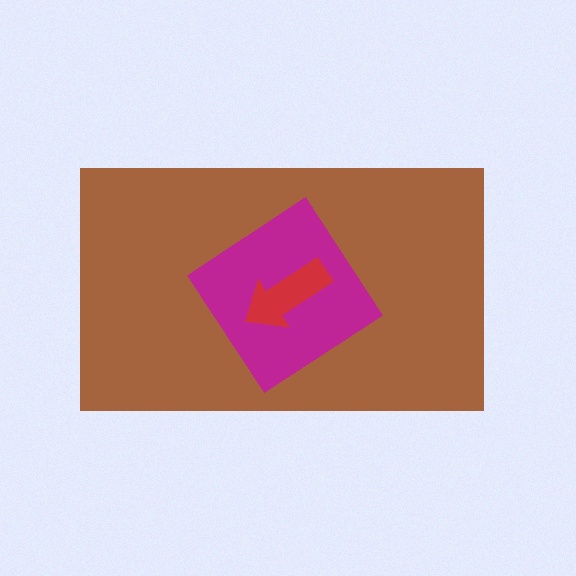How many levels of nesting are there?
3.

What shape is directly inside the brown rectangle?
The magenta diamond.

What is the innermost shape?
The red arrow.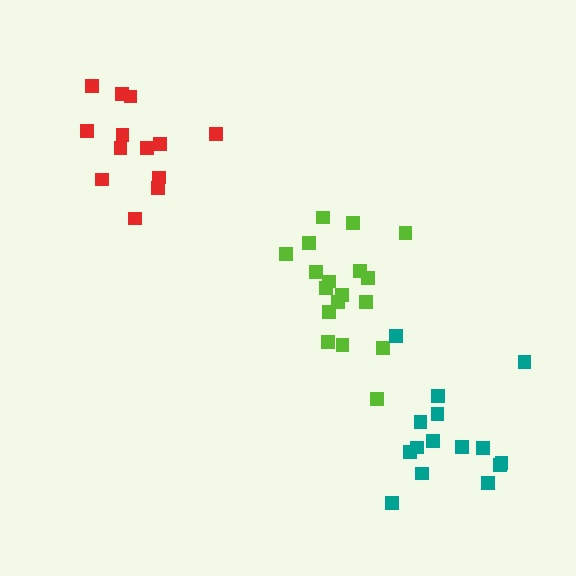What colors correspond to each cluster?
The clusters are colored: lime, red, teal.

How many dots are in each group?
Group 1: 18 dots, Group 2: 13 dots, Group 3: 15 dots (46 total).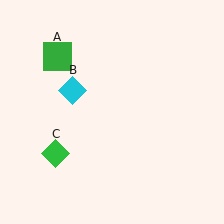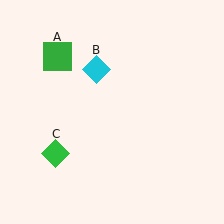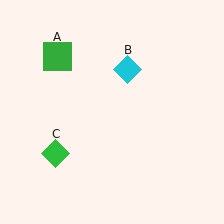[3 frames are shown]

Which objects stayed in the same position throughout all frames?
Green square (object A) and green diamond (object C) remained stationary.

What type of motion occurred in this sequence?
The cyan diamond (object B) rotated clockwise around the center of the scene.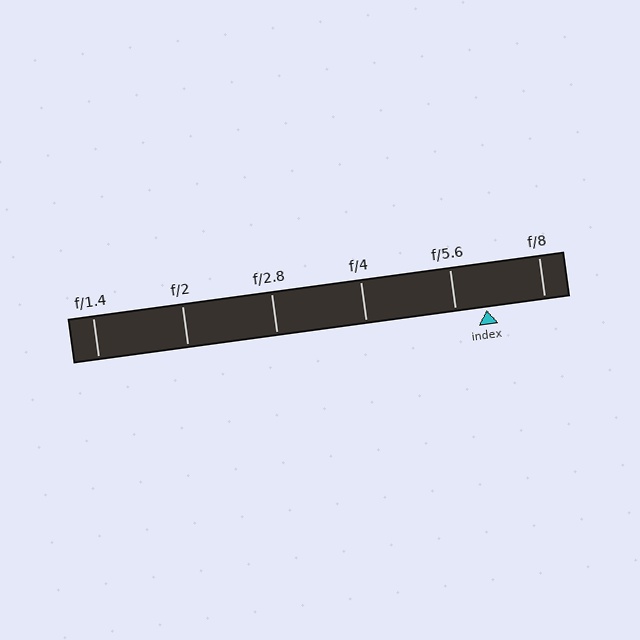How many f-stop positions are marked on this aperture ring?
There are 6 f-stop positions marked.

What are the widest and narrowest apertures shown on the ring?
The widest aperture shown is f/1.4 and the narrowest is f/8.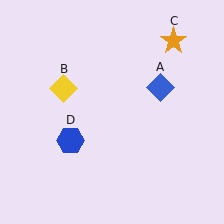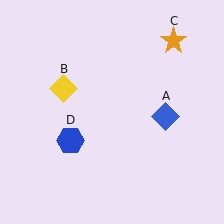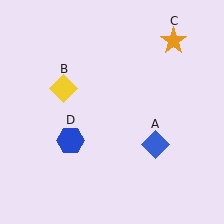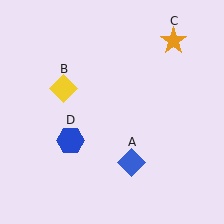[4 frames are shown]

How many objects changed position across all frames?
1 object changed position: blue diamond (object A).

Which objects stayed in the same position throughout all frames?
Yellow diamond (object B) and orange star (object C) and blue hexagon (object D) remained stationary.